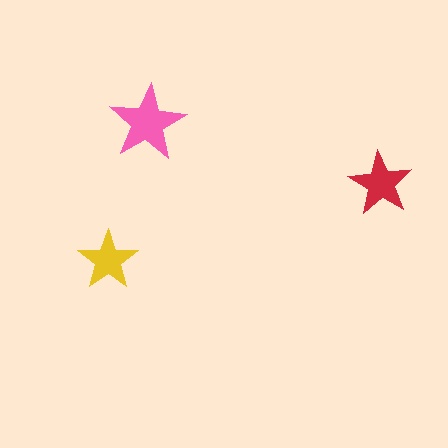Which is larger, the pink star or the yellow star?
The pink one.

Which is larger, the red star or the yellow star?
The red one.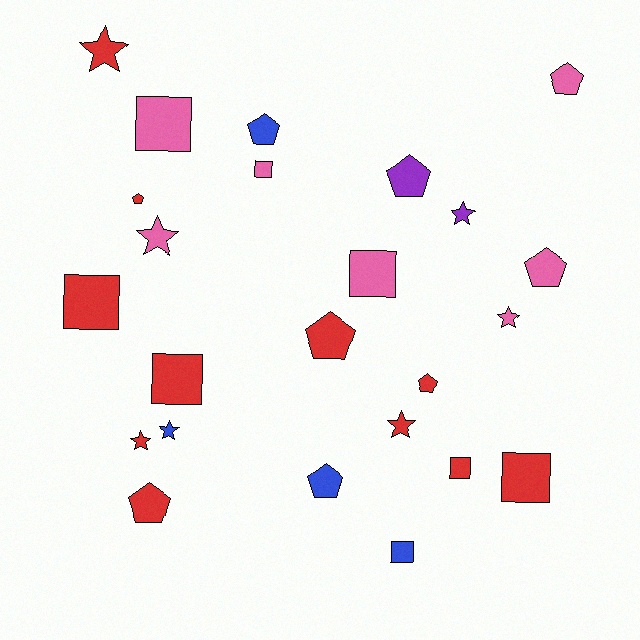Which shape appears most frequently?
Pentagon, with 9 objects.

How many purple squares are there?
There are no purple squares.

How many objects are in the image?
There are 24 objects.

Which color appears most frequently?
Red, with 11 objects.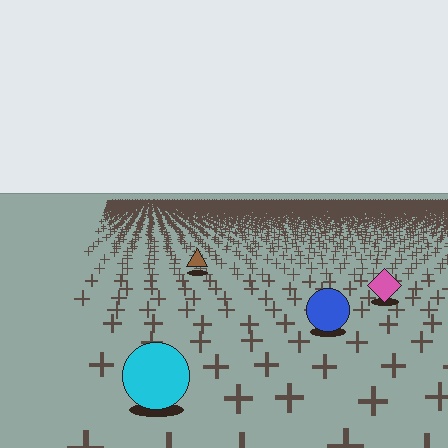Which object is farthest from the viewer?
The brown triangle is farthest from the viewer. It appears smaller and the ground texture around it is denser.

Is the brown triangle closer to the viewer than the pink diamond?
No. The pink diamond is closer — you can tell from the texture gradient: the ground texture is coarser near it.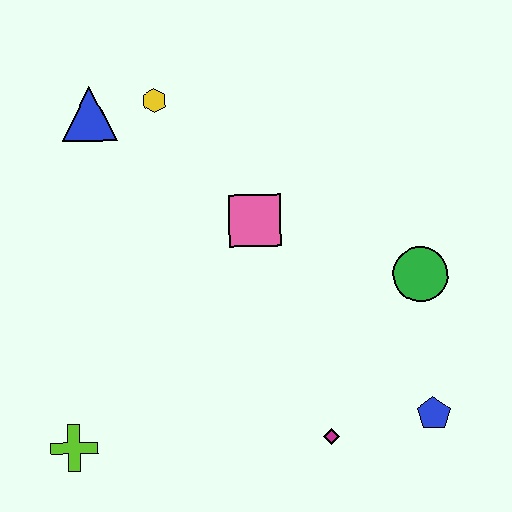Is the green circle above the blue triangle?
No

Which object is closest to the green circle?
The blue pentagon is closest to the green circle.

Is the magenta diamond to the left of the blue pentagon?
Yes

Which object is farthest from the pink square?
The lime cross is farthest from the pink square.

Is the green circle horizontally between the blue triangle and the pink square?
No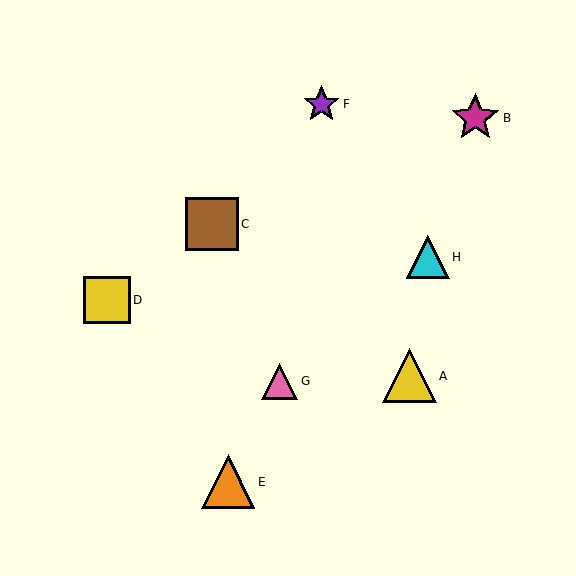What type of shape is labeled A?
Shape A is a yellow triangle.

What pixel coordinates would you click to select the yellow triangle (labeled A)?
Click at (409, 376) to select the yellow triangle A.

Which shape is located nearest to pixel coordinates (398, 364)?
The yellow triangle (labeled A) at (409, 376) is nearest to that location.